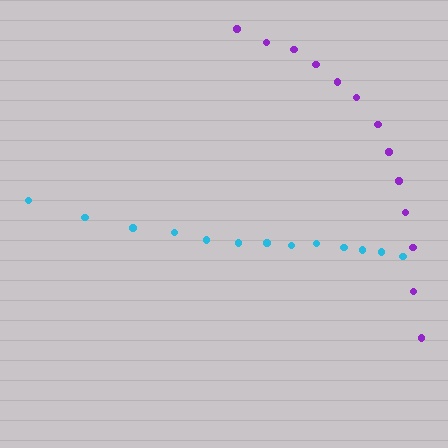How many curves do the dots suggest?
There are 2 distinct paths.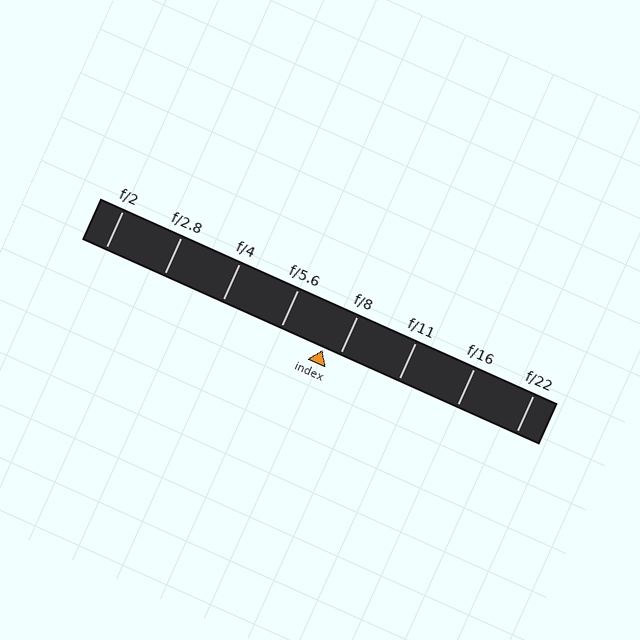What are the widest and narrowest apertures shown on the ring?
The widest aperture shown is f/2 and the narrowest is f/22.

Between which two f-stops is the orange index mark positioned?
The index mark is between f/5.6 and f/8.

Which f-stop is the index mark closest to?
The index mark is closest to f/8.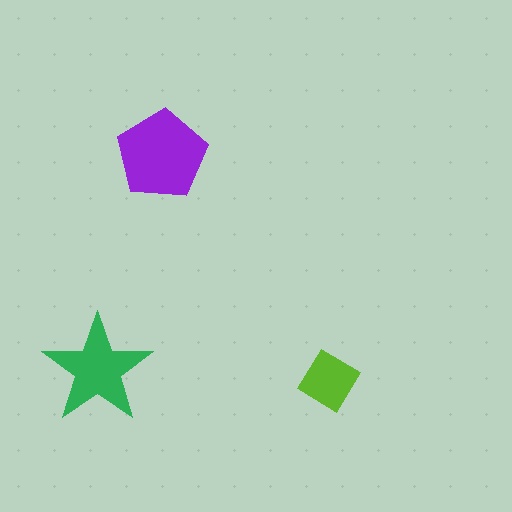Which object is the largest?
The purple pentagon.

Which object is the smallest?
The lime diamond.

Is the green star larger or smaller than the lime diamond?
Larger.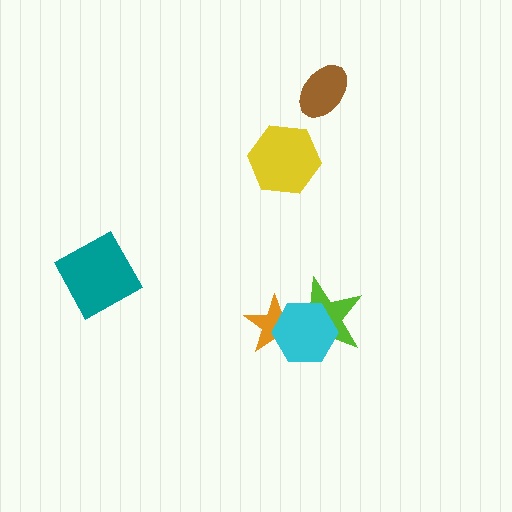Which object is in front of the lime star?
The cyan hexagon is in front of the lime star.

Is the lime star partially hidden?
Yes, it is partially covered by another shape.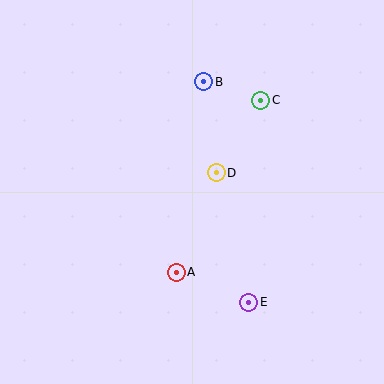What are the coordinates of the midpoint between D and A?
The midpoint between D and A is at (196, 222).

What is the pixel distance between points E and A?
The distance between E and A is 79 pixels.